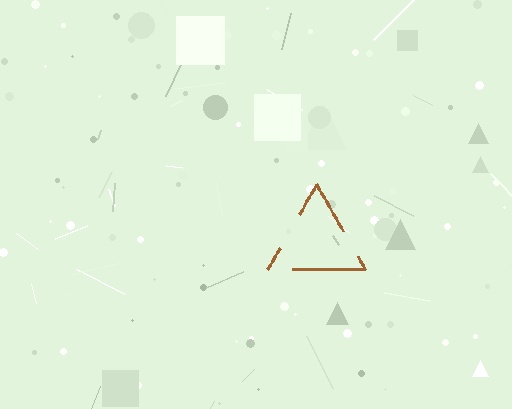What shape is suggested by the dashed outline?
The dashed outline suggests a triangle.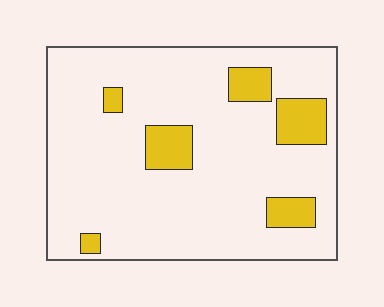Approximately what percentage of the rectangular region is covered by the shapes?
Approximately 15%.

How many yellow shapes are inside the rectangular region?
6.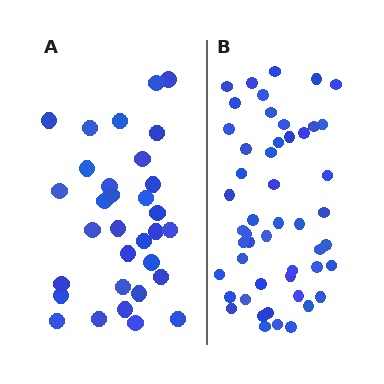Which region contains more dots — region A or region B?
Region B (the right region) has more dots.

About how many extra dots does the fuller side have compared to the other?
Region B has approximately 20 more dots than region A.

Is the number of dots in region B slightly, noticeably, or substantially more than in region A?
Region B has substantially more. The ratio is roughly 1.6 to 1.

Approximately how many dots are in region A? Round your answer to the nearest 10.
About 30 dots. (The exact count is 32, which rounds to 30.)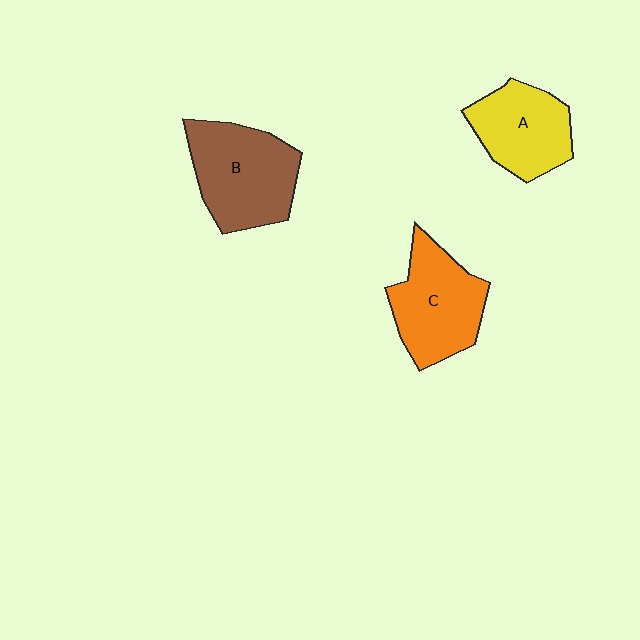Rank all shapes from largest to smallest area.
From largest to smallest: B (brown), C (orange), A (yellow).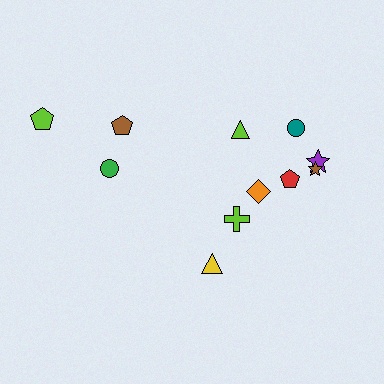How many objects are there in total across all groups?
There are 11 objects.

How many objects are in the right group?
There are 8 objects.